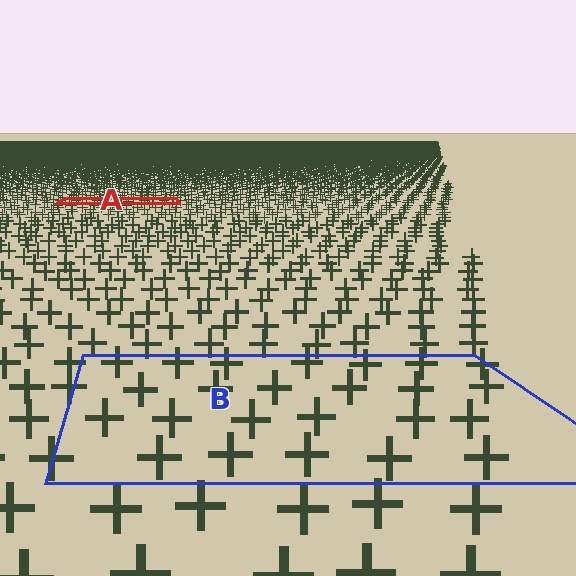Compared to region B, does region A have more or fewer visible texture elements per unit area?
Region A has more texture elements per unit area — they are packed more densely because it is farther away.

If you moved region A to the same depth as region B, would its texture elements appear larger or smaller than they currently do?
They would appear larger. At a closer depth, the same texture elements are projected at a bigger on-screen size.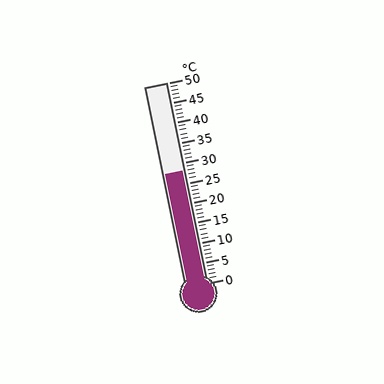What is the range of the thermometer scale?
The thermometer scale ranges from 0°C to 50°C.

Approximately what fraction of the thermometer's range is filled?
The thermometer is filled to approximately 55% of its range.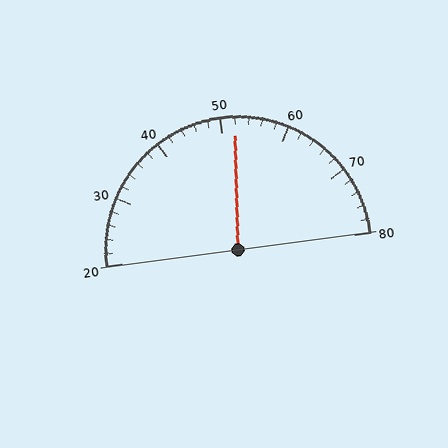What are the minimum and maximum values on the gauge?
The gauge ranges from 20 to 80.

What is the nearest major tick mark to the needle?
The nearest major tick mark is 50.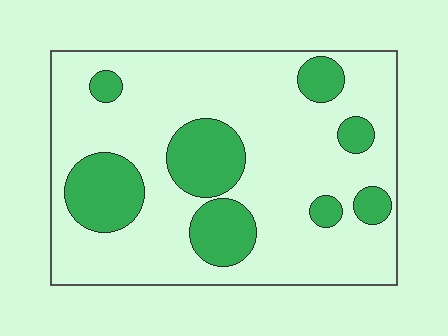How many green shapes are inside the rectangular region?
8.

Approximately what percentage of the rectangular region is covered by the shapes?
Approximately 25%.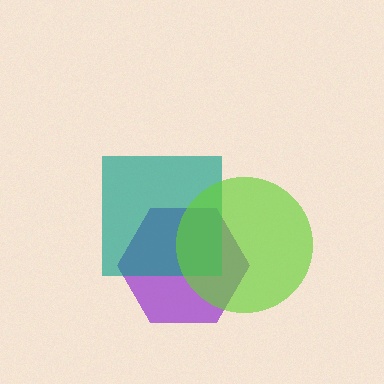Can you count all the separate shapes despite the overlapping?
Yes, there are 3 separate shapes.